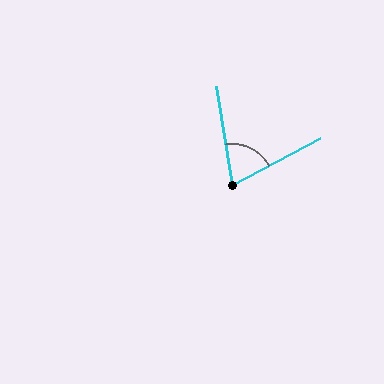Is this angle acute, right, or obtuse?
It is acute.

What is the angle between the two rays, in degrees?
Approximately 71 degrees.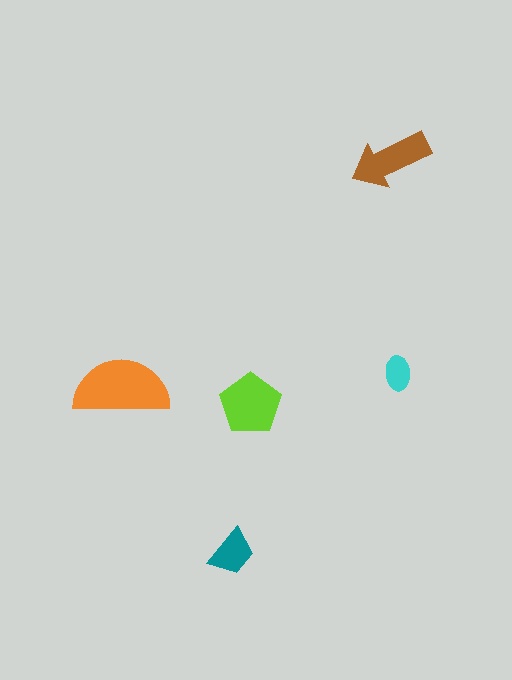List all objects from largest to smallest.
The orange semicircle, the lime pentagon, the brown arrow, the teal trapezoid, the cyan ellipse.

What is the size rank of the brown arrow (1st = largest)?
3rd.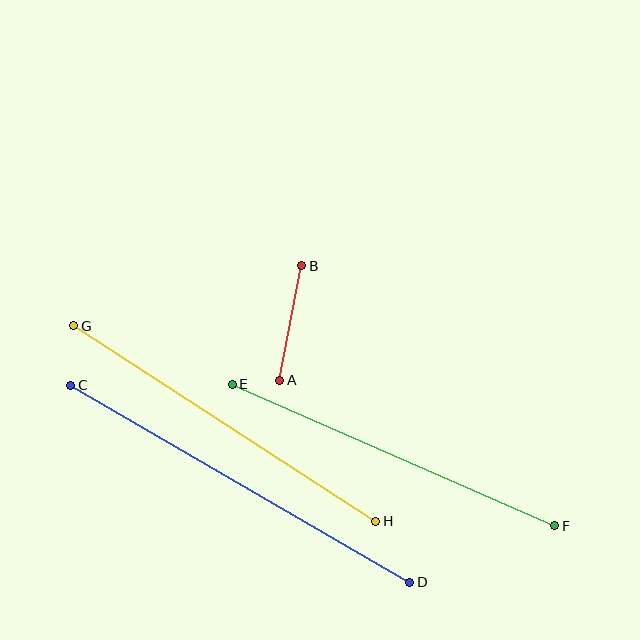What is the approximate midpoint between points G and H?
The midpoint is at approximately (225, 424) pixels.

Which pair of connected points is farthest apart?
Points C and D are farthest apart.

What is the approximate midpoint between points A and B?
The midpoint is at approximately (291, 323) pixels.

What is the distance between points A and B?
The distance is approximately 117 pixels.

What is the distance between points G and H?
The distance is approximately 360 pixels.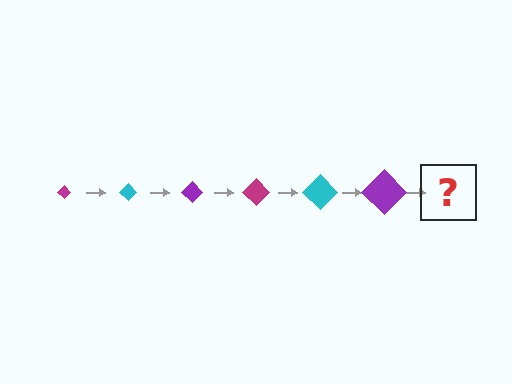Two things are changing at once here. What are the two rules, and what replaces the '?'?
The two rules are that the diamond grows larger each step and the color cycles through magenta, cyan, and purple. The '?' should be a magenta diamond, larger than the previous one.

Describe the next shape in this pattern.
It should be a magenta diamond, larger than the previous one.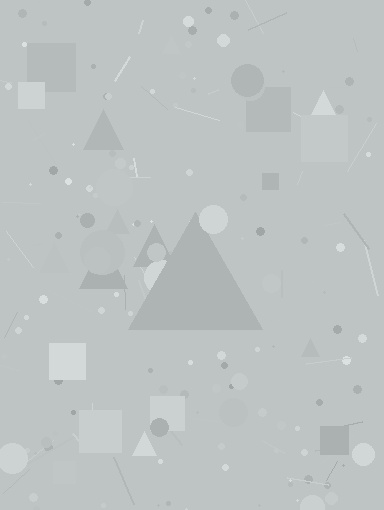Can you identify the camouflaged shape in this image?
The camouflaged shape is a triangle.